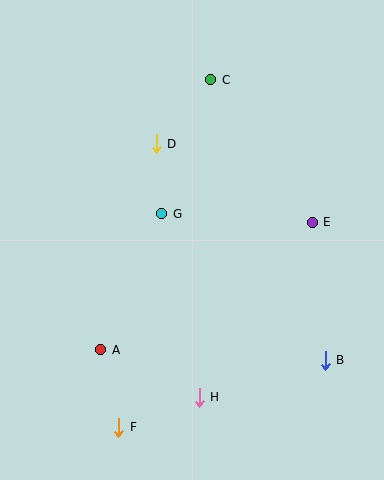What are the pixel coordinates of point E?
Point E is at (312, 222).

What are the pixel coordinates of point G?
Point G is at (162, 214).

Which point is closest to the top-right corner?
Point C is closest to the top-right corner.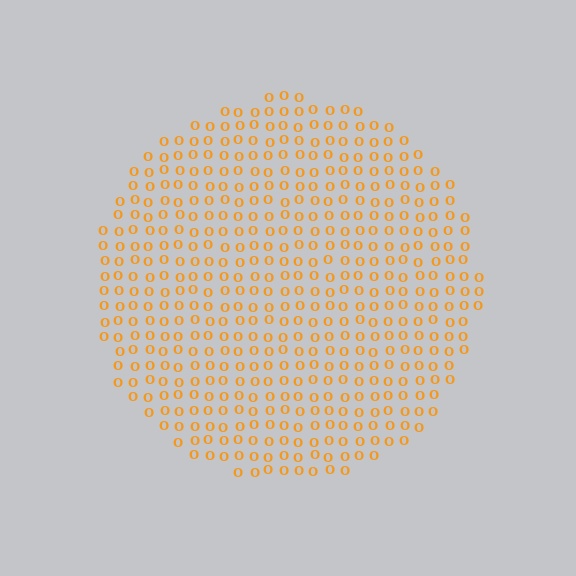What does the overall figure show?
The overall figure shows a circle.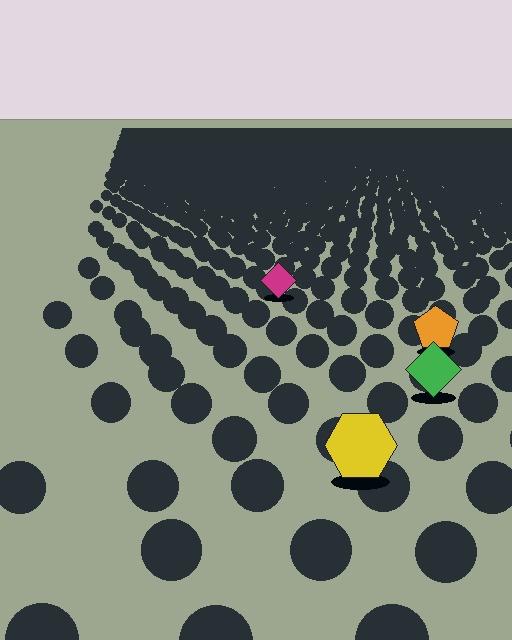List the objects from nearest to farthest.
From nearest to farthest: the yellow hexagon, the green diamond, the orange pentagon, the magenta diamond.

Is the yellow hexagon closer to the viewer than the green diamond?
Yes. The yellow hexagon is closer — you can tell from the texture gradient: the ground texture is coarser near it.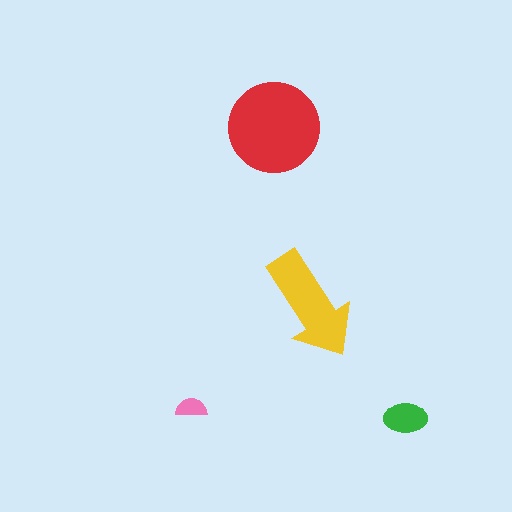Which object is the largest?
The red circle.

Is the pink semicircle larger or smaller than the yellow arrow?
Smaller.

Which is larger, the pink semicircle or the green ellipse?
The green ellipse.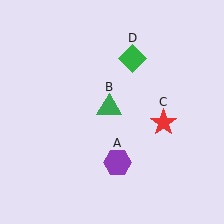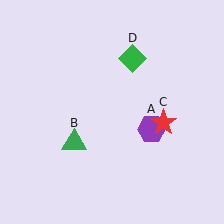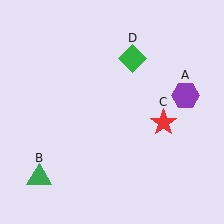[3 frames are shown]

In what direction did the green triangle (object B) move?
The green triangle (object B) moved down and to the left.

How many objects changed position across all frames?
2 objects changed position: purple hexagon (object A), green triangle (object B).